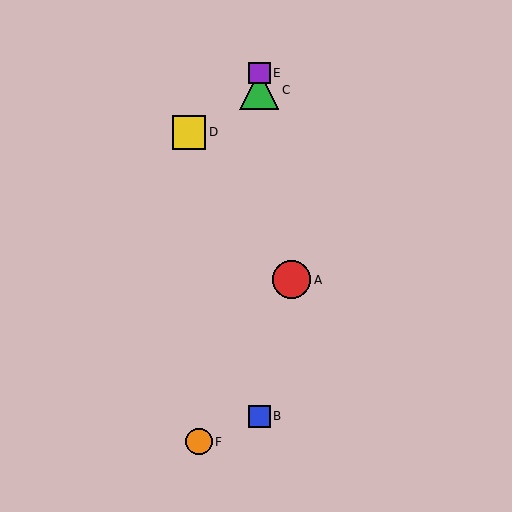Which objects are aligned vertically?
Objects B, C, E are aligned vertically.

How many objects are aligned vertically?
3 objects (B, C, E) are aligned vertically.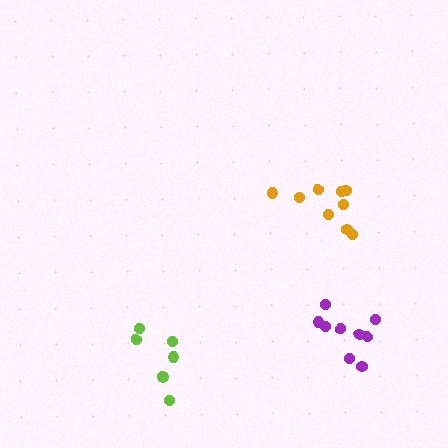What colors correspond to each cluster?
The clusters are colored: purple, lime, orange.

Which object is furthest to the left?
The lime cluster is leftmost.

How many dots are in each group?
Group 1: 9 dots, Group 2: 7 dots, Group 3: 9 dots (25 total).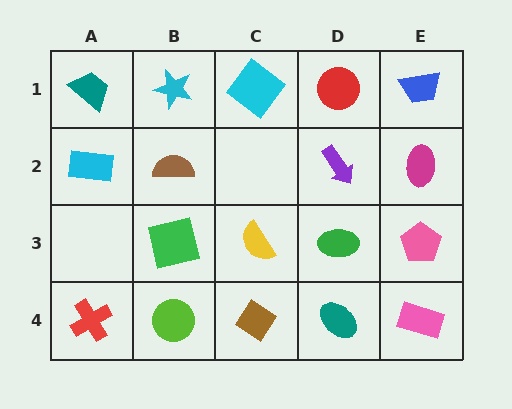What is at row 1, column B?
A cyan star.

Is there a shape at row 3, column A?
No, that cell is empty.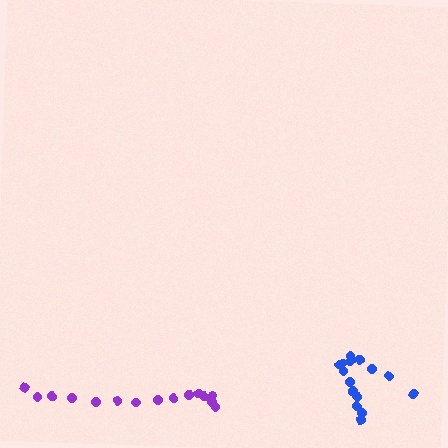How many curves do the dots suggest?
There are 2 distinct paths.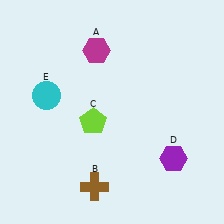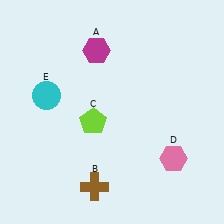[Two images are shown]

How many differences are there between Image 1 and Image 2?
There is 1 difference between the two images.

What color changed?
The hexagon (D) changed from purple in Image 1 to pink in Image 2.